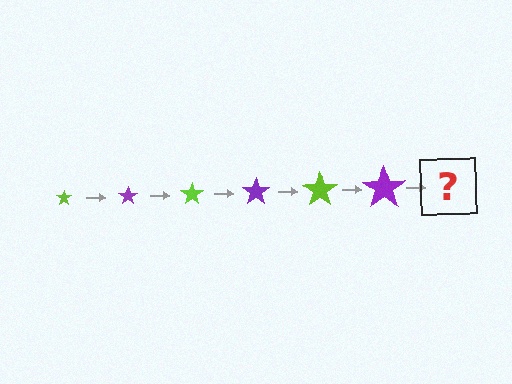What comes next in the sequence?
The next element should be a lime star, larger than the previous one.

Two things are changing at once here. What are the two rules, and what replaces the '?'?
The two rules are that the star grows larger each step and the color cycles through lime and purple. The '?' should be a lime star, larger than the previous one.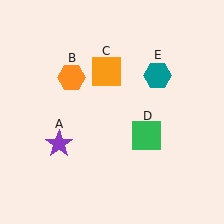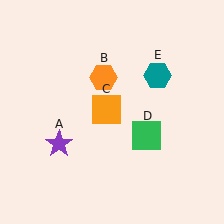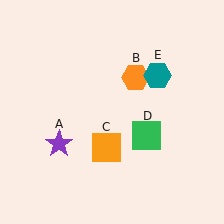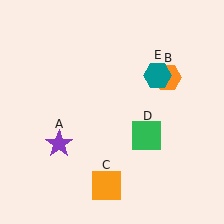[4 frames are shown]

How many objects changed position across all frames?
2 objects changed position: orange hexagon (object B), orange square (object C).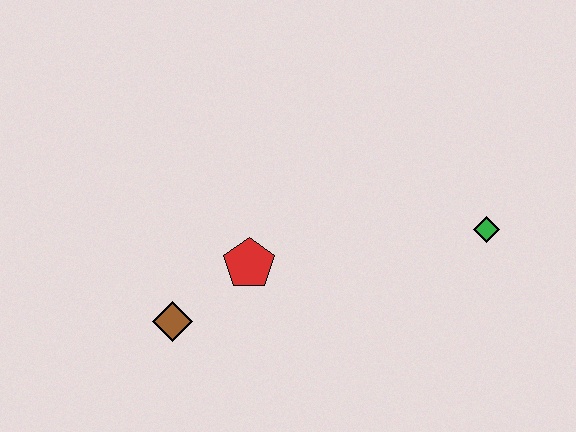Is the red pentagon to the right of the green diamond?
No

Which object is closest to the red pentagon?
The brown diamond is closest to the red pentagon.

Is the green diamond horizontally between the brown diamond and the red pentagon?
No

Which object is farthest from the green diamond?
The brown diamond is farthest from the green diamond.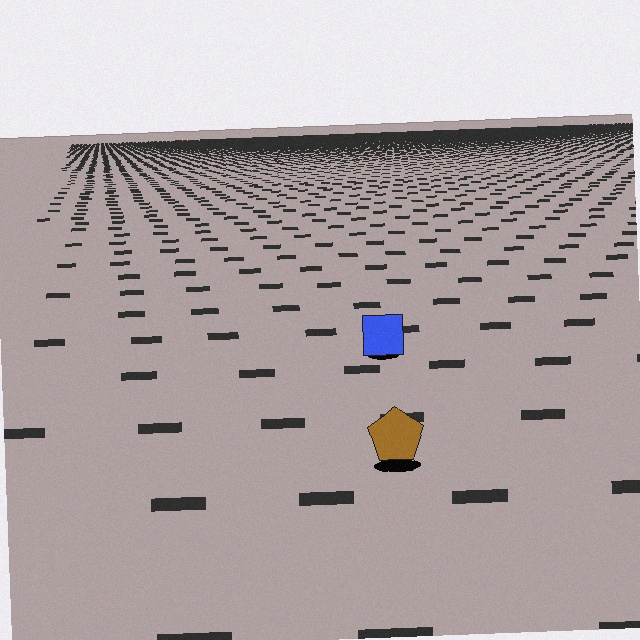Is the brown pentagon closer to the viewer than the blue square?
Yes. The brown pentagon is closer — you can tell from the texture gradient: the ground texture is coarser near it.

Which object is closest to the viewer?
The brown pentagon is closest. The texture marks near it are larger and more spread out.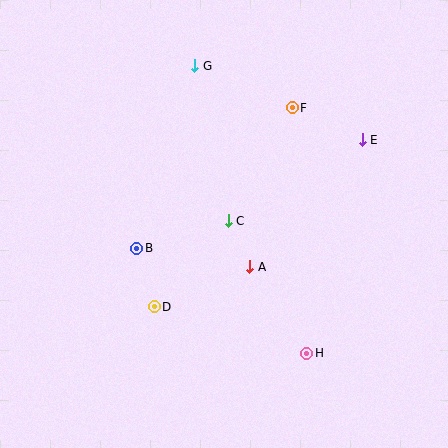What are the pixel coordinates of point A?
Point A is at (250, 267).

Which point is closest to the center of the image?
Point C at (228, 221) is closest to the center.